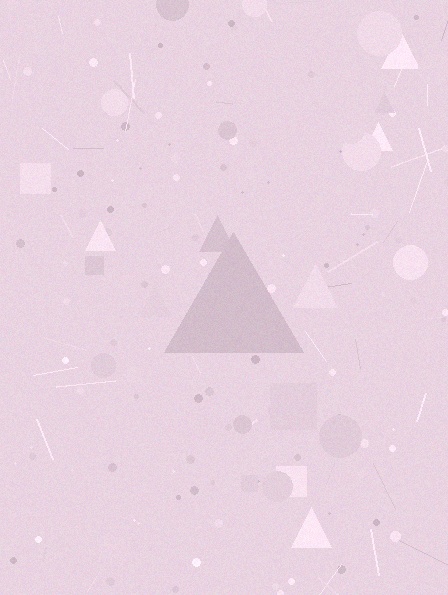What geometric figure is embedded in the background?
A triangle is embedded in the background.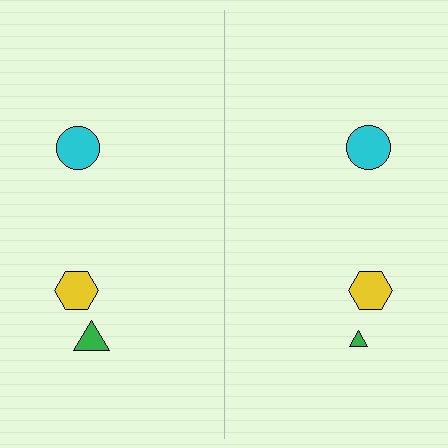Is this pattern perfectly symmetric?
No, the pattern is not perfectly symmetric. The green triangle on the right side has a different size than its mirror counterpart.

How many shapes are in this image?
There are 6 shapes in this image.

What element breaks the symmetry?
The green triangle on the right side has a different size than its mirror counterpart.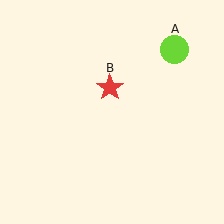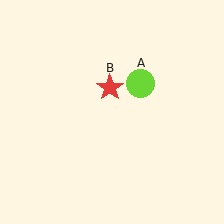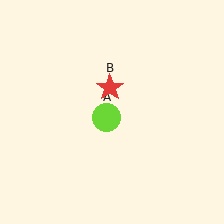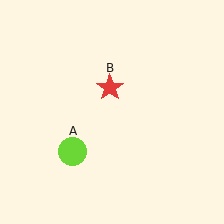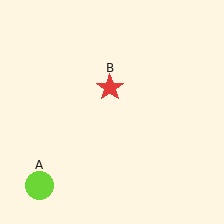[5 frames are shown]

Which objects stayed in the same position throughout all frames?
Red star (object B) remained stationary.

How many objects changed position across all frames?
1 object changed position: lime circle (object A).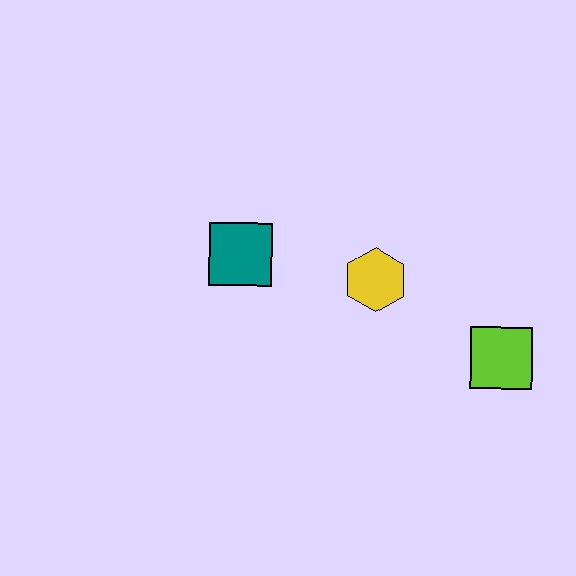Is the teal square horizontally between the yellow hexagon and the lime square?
No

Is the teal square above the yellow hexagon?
Yes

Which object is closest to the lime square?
The yellow hexagon is closest to the lime square.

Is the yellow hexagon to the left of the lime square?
Yes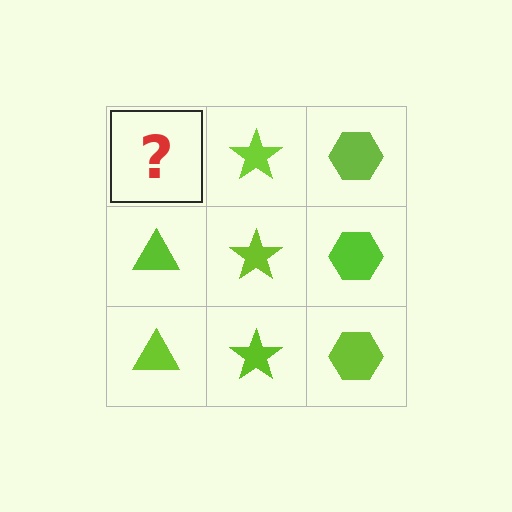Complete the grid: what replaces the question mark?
The question mark should be replaced with a lime triangle.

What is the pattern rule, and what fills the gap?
The rule is that each column has a consistent shape. The gap should be filled with a lime triangle.